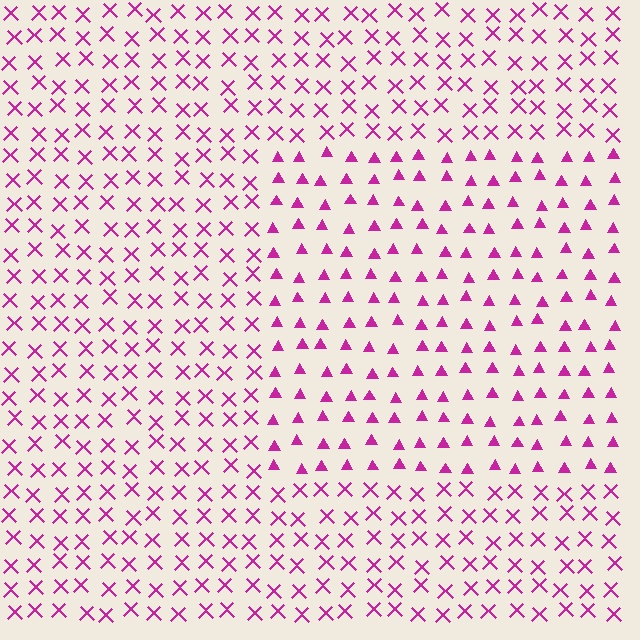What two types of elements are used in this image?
The image uses triangles inside the rectangle region and X marks outside it.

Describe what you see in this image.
The image is filled with small magenta elements arranged in a uniform grid. A rectangle-shaped region contains triangles, while the surrounding area contains X marks. The boundary is defined purely by the change in element shape.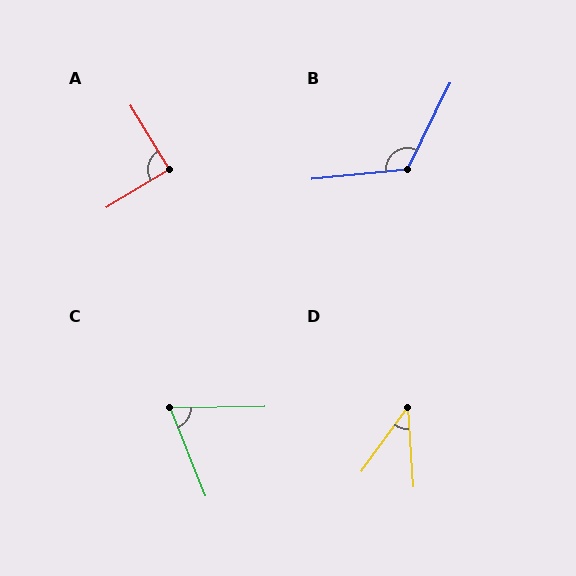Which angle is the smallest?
D, at approximately 40 degrees.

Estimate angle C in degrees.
Approximately 69 degrees.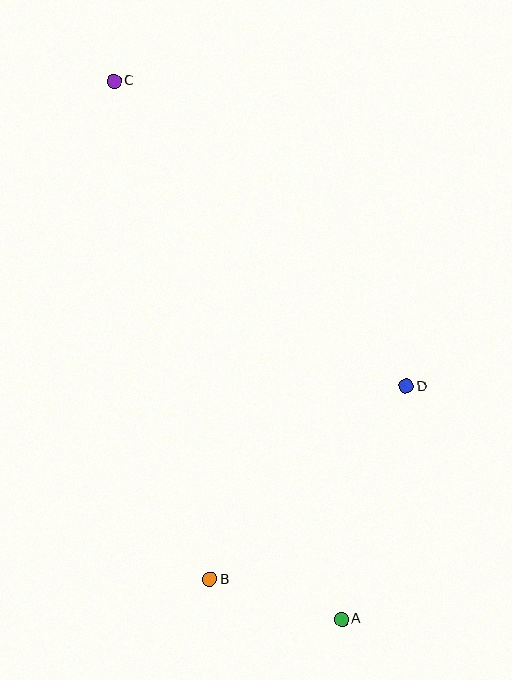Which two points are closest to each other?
Points A and B are closest to each other.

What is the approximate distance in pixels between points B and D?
The distance between B and D is approximately 275 pixels.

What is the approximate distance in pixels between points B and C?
The distance between B and C is approximately 507 pixels.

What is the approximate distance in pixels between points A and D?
The distance between A and D is approximately 242 pixels.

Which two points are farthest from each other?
Points A and C are farthest from each other.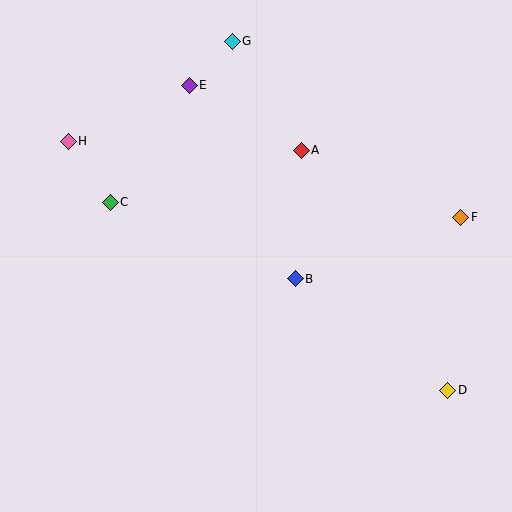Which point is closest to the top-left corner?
Point H is closest to the top-left corner.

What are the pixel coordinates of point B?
Point B is at (295, 279).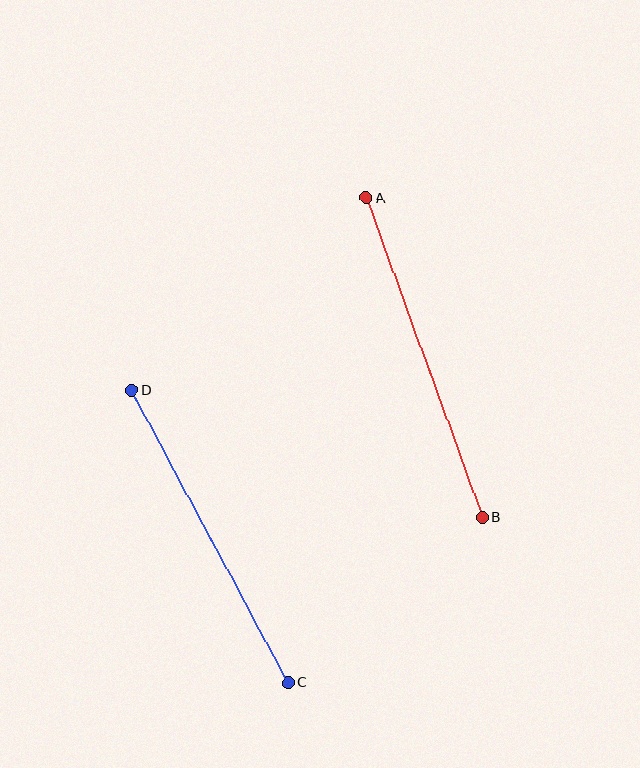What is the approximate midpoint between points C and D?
The midpoint is at approximately (210, 536) pixels.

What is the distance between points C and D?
The distance is approximately 332 pixels.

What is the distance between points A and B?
The distance is approximately 340 pixels.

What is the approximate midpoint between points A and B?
The midpoint is at approximately (424, 358) pixels.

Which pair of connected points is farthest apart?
Points A and B are farthest apart.